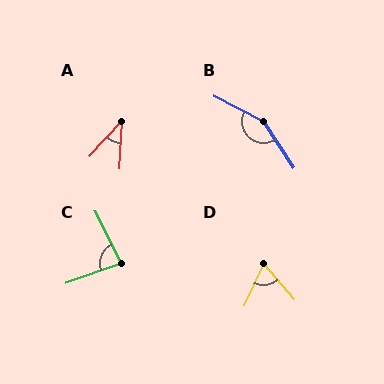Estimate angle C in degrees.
Approximately 82 degrees.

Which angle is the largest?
B, at approximately 151 degrees.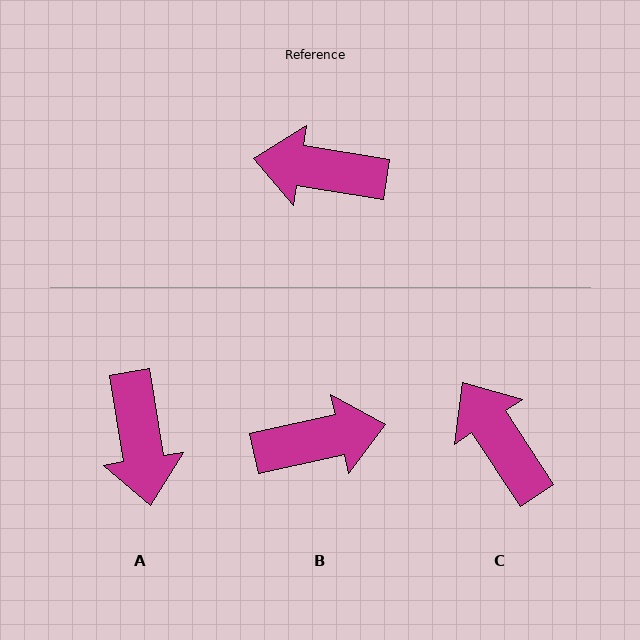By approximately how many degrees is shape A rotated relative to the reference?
Approximately 108 degrees counter-clockwise.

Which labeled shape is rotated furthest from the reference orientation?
B, about 158 degrees away.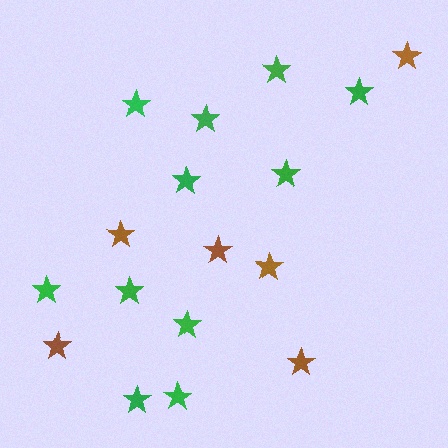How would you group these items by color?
There are 2 groups: one group of green stars (11) and one group of brown stars (6).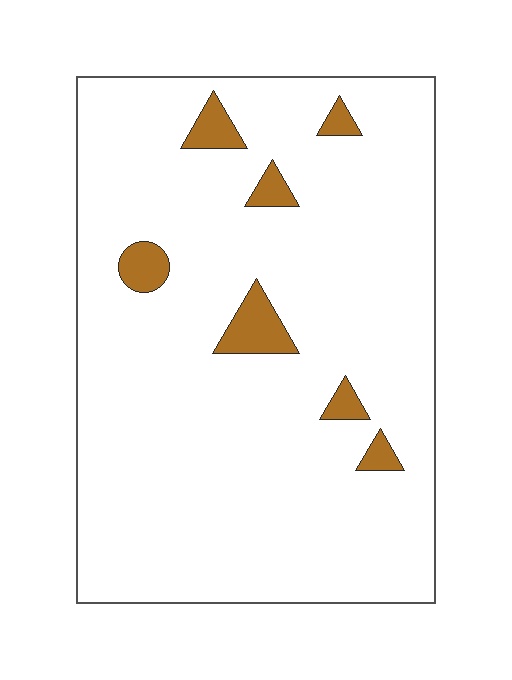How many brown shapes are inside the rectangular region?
7.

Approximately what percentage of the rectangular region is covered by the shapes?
Approximately 5%.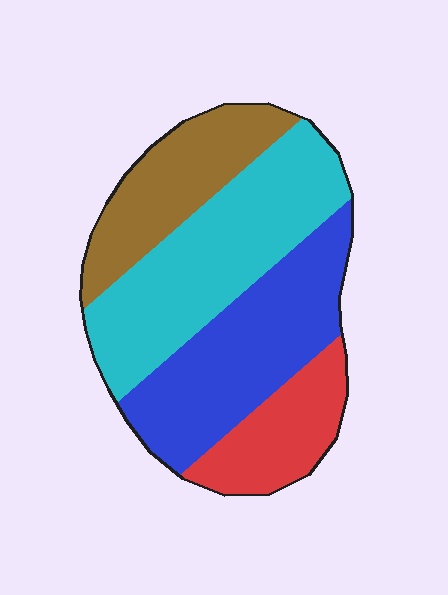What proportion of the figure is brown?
Brown takes up about one fifth (1/5) of the figure.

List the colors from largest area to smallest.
From largest to smallest: cyan, blue, brown, red.